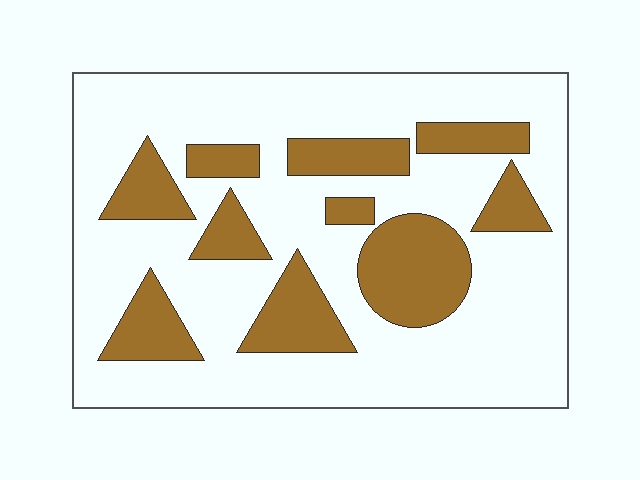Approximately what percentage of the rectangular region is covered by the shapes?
Approximately 25%.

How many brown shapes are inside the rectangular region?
10.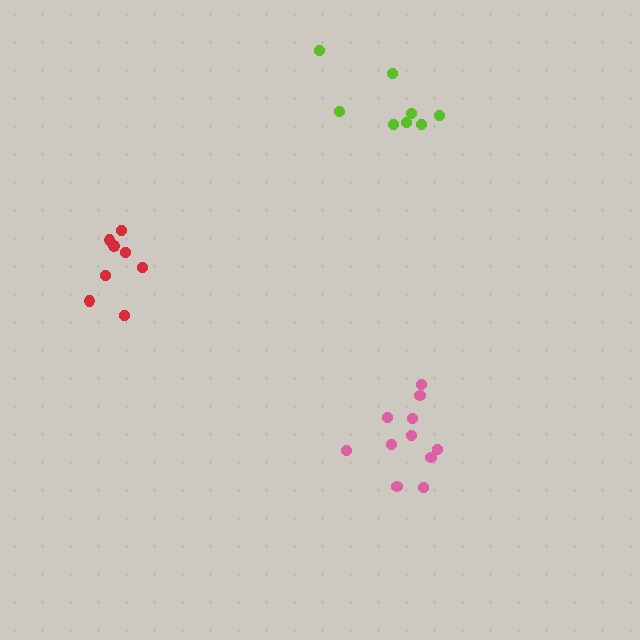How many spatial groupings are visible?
There are 3 spatial groupings.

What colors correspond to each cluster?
The clusters are colored: lime, pink, red.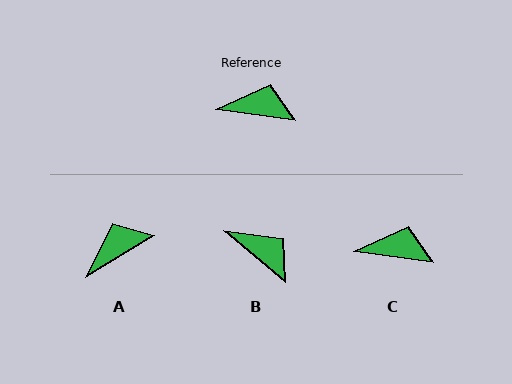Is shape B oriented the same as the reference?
No, it is off by about 32 degrees.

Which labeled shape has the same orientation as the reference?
C.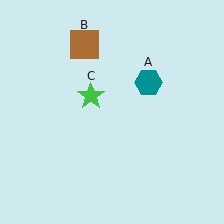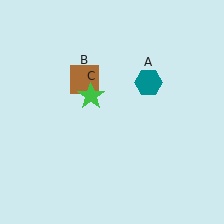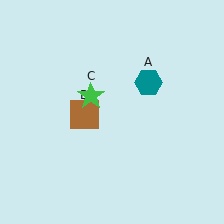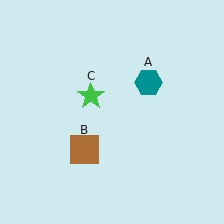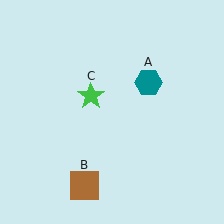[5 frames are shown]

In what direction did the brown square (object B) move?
The brown square (object B) moved down.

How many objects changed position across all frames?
1 object changed position: brown square (object B).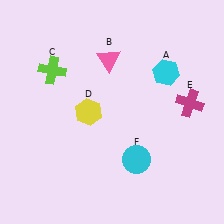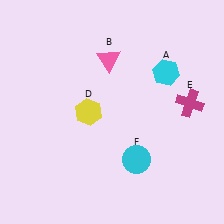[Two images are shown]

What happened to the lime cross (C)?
The lime cross (C) was removed in Image 2. It was in the top-left area of Image 1.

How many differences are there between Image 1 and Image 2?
There is 1 difference between the two images.